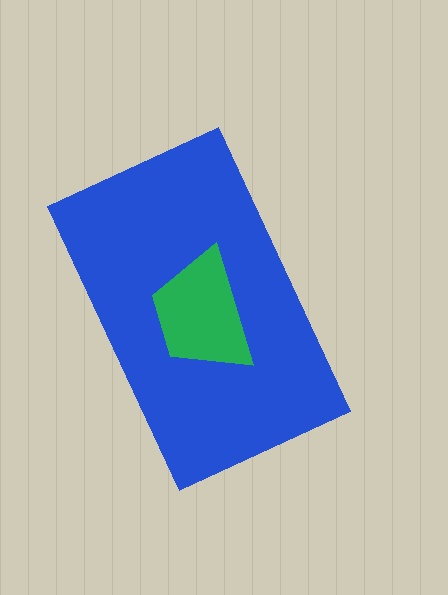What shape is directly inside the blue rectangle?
The green trapezoid.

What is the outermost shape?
The blue rectangle.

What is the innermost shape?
The green trapezoid.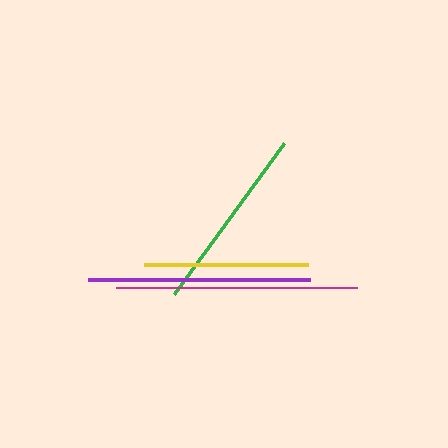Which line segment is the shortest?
The yellow line is the shortest at approximately 164 pixels.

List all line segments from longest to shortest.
From longest to shortest: magenta, purple, green, yellow.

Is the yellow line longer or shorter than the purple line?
The purple line is longer than the yellow line.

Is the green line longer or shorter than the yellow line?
The green line is longer than the yellow line.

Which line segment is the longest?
The magenta line is the longest at approximately 241 pixels.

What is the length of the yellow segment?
The yellow segment is approximately 164 pixels long.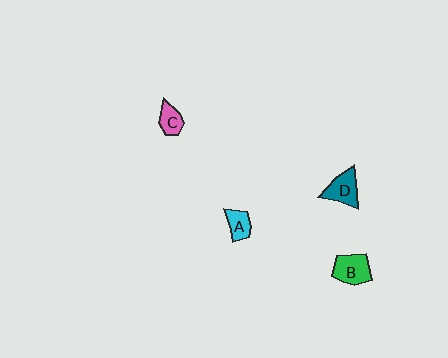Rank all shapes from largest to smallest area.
From largest to smallest: B (green), D (teal), A (cyan), C (pink).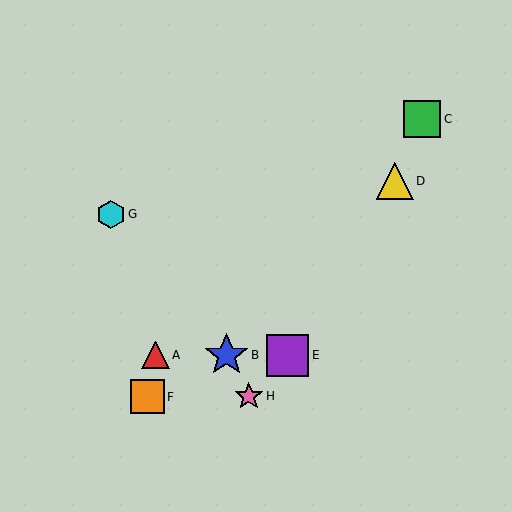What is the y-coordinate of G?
Object G is at y≈214.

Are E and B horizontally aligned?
Yes, both are at y≈355.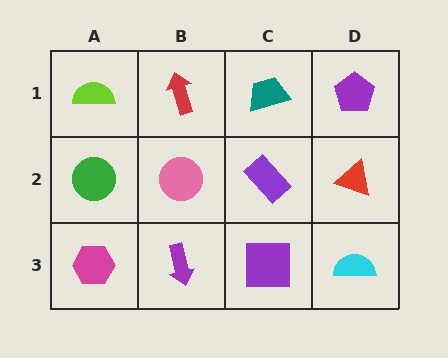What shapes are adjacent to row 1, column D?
A red triangle (row 2, column D), a teal trapezoid (row 1, column C).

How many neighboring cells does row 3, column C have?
3.